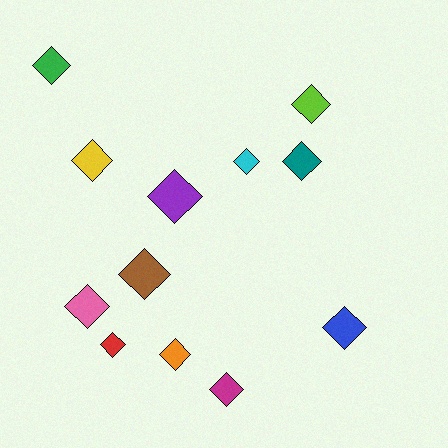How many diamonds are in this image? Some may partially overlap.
There are 12 diamonds.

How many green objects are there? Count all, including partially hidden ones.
There is 1 green object.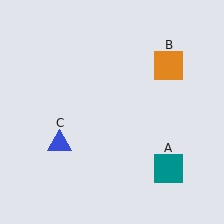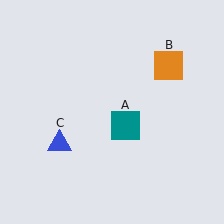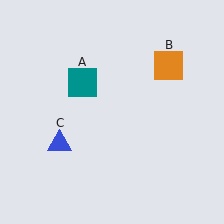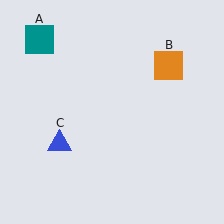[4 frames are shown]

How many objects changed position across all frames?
1 object changed position: teal square (object A).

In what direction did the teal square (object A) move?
The teal square (object A) moved up and to the left.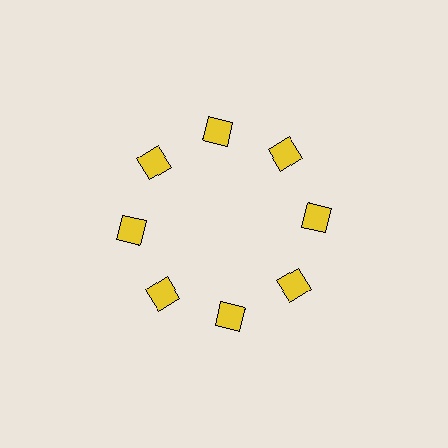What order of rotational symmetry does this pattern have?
This pattern has 8-fold rotational symmetry.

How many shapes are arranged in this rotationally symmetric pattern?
There are 8 shapes, arranged in 8 groups of 1.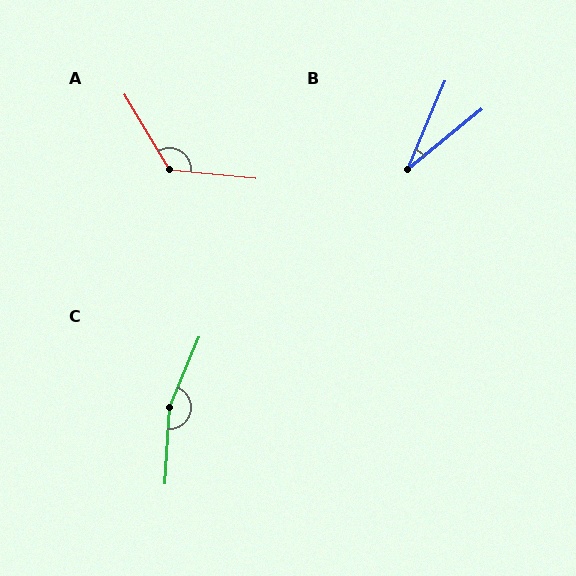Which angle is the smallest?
B, at approximately 28 degrees.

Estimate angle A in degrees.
Approximately 126 degrees.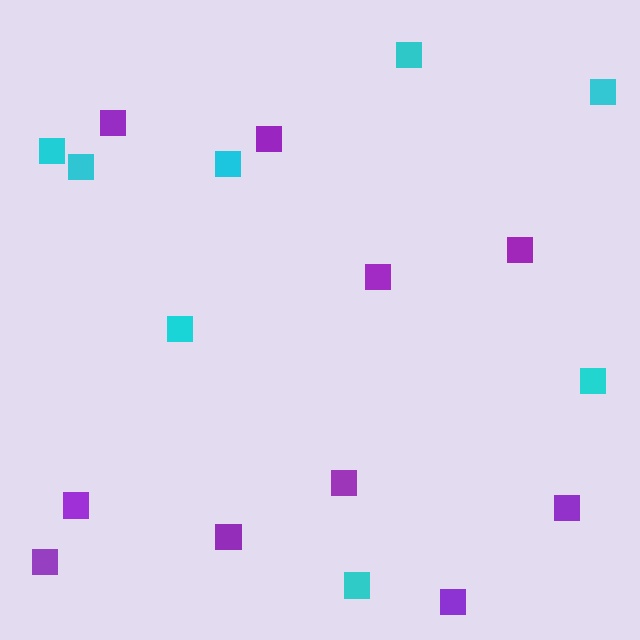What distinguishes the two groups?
There are 2 groups: one group of cyan squares (8) and one group of purple squares (10).